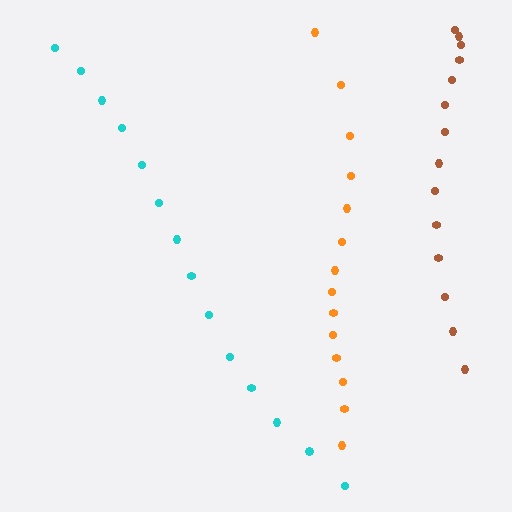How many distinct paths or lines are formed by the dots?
There are 3 distinct paths.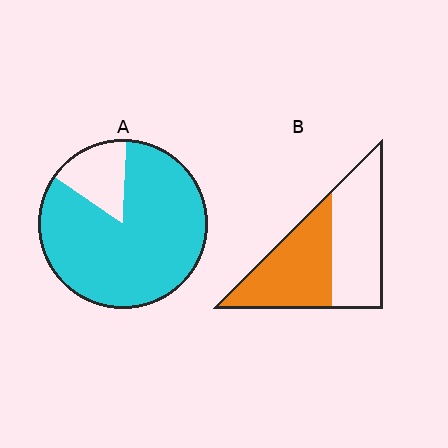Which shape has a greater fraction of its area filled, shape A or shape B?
Shape A.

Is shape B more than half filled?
Roughly half.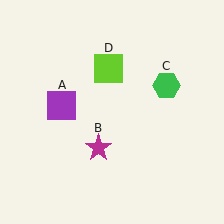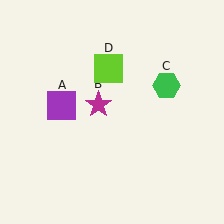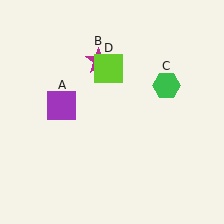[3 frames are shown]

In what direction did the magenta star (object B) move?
The magenta star (object B) moved up.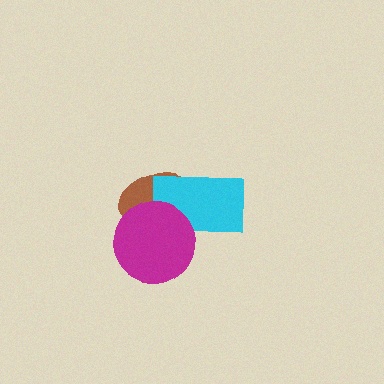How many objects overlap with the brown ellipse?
2 objects overlap with the brown ellipse.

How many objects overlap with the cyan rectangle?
2 objects overlap with the cyan rectangle.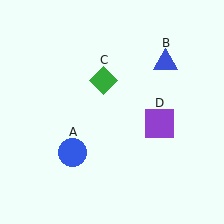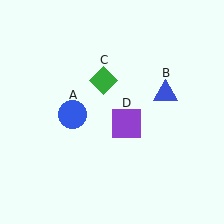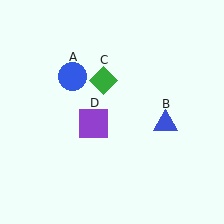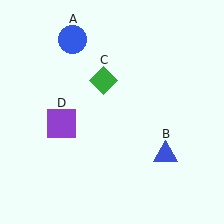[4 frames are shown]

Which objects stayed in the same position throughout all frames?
Green diamond (object C) remained stationary.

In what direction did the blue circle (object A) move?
The blue circle (object A) moved up.